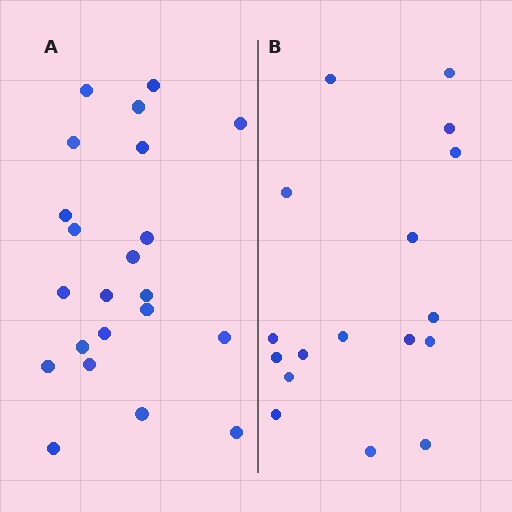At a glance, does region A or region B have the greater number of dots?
Region A (the left region) has more dots.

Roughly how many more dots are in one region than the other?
Region A has about 5 more dots than region B.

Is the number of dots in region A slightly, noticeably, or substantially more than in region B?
Region A has noticeably more, but not dramatically so. The ratio is roughly 1.3 to 1.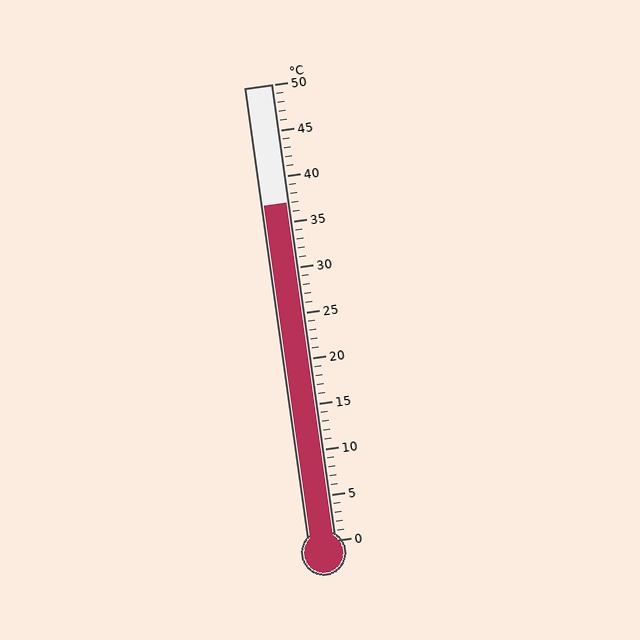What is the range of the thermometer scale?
The thermometer scale ranges from 0°C to 50°C.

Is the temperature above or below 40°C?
The temperature is below 40°C.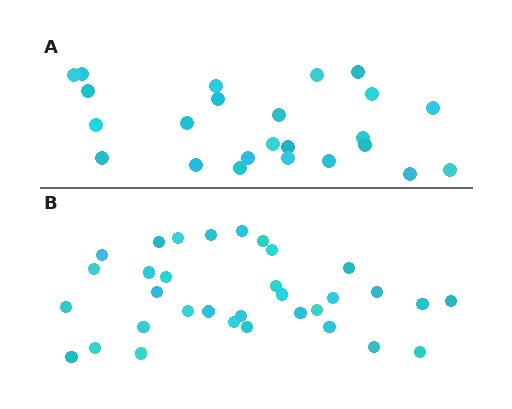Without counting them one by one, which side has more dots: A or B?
Region B (the bottom region) has more dots.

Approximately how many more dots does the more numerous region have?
Region B has roughly 8 or so more dots than region A.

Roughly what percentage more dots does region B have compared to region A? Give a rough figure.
About 40% more.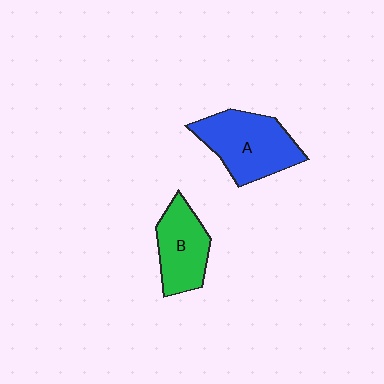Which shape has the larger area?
Shape A (blue).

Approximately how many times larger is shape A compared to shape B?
Approximately 1.3 times.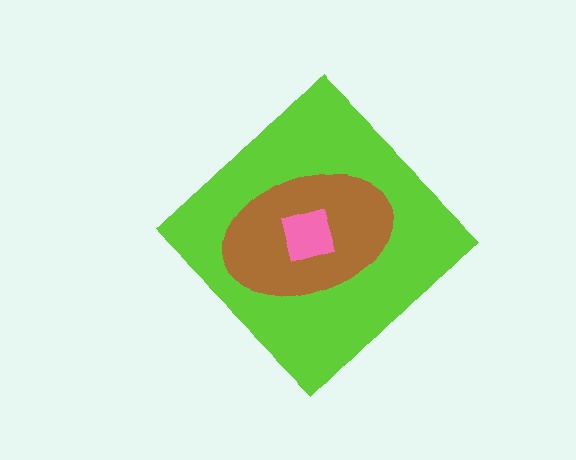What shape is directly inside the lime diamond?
The brown ellipse.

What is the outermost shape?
The lime diamond.